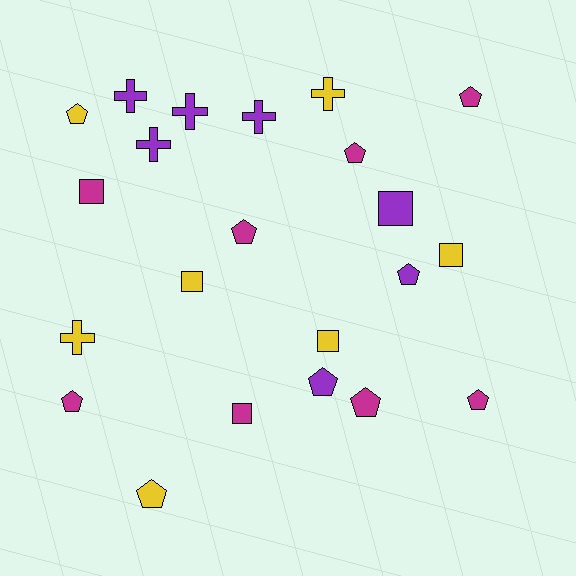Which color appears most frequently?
Magenta, with 8 objects.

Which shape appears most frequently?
Pentagon, with 10 objects.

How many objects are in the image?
There are 22 objects.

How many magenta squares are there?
There are 2 magenta squares.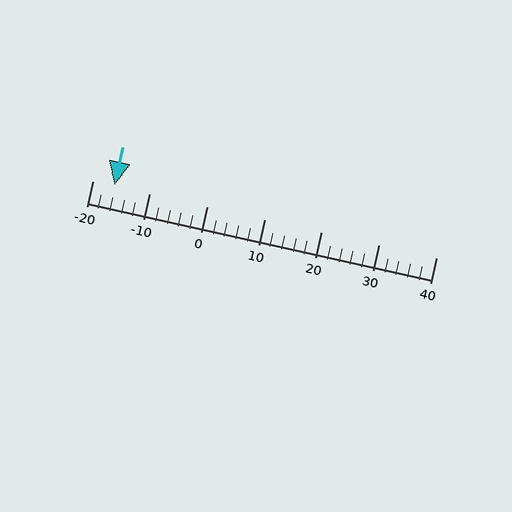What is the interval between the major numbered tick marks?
The major tick marks are spaced 10 units apart.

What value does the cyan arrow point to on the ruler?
The cyan arrow points to approximately -16.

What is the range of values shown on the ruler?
The ruler shows values from -20 to 40.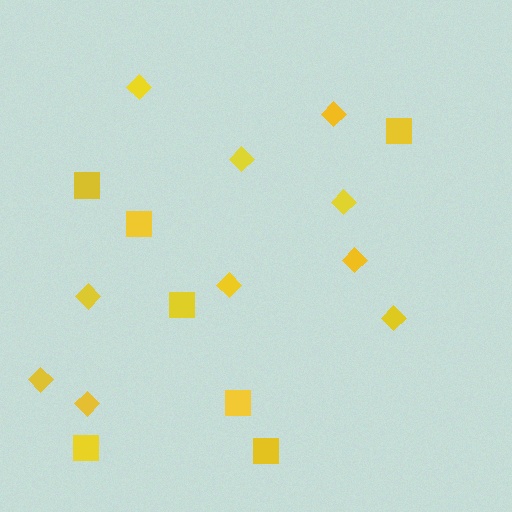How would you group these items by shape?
There are 2 groups: one group of diamonds (10) and one group of squares (7).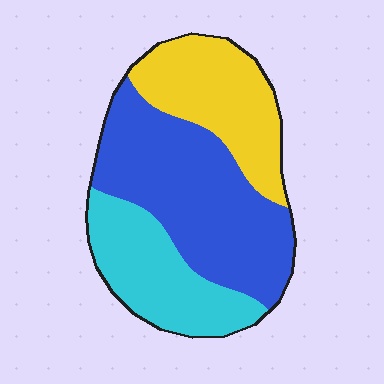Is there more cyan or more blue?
Blue.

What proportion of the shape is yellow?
Yellow takes up about one quarter (1/4) of the shape.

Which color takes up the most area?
Blue, at roughly 45%.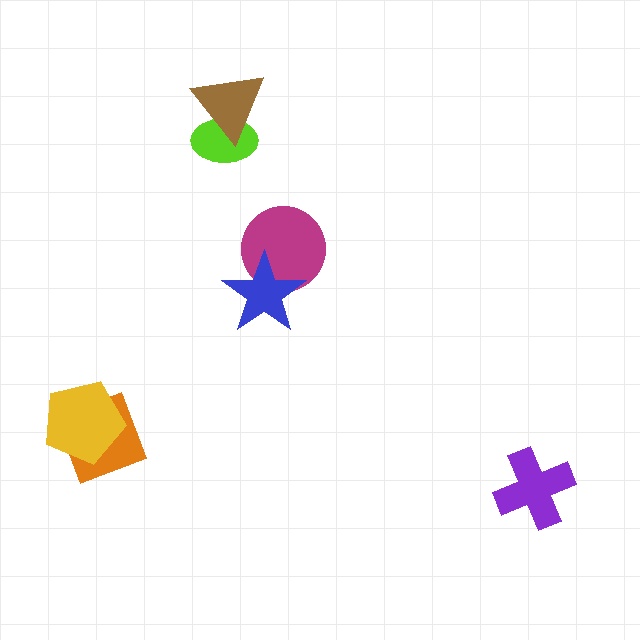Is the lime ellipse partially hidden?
Yes, it is partially covered by another shape.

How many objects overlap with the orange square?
1 object overlaps with the orange square.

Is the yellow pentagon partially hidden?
No, no other shape covers it.